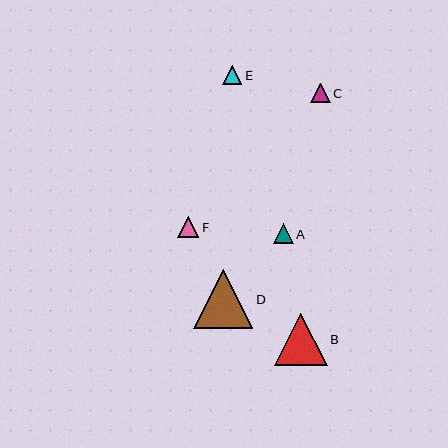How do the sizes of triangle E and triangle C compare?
Triangle E and triangle C are approximately the same size.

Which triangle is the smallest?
Triangle C is the smallest with a size of approximately 19 pixels.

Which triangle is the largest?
Triangle D is the largest with a size of approximately 59 pixels.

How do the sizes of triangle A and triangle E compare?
Triangle A and triangle E are approximately the same size.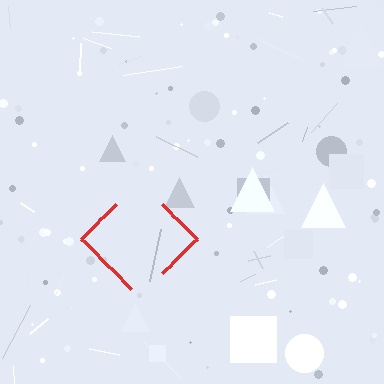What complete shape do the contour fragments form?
The contour fragments form a diamond.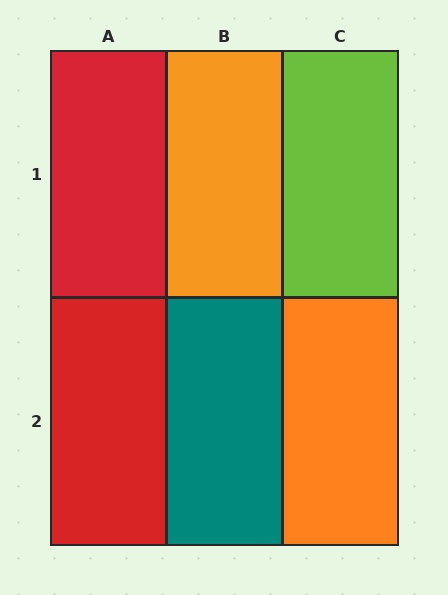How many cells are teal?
1 cell is teal.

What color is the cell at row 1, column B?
Orange.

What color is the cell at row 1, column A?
Red.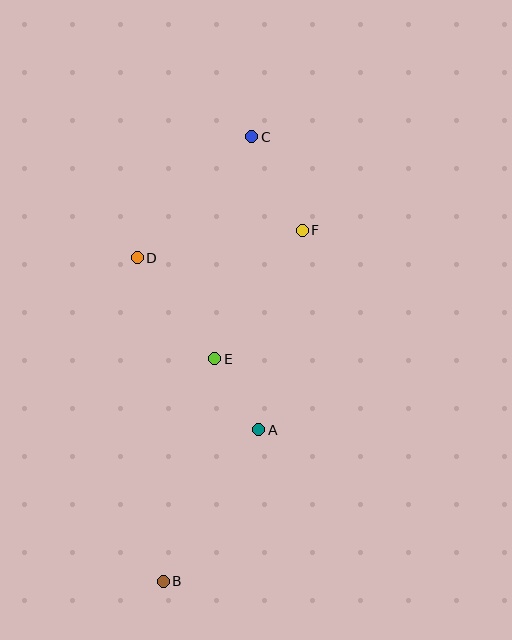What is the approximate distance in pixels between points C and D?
The distance between C and D is approximately 166 pixels.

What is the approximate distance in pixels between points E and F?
The distance between E and F is approximately 156 pixels.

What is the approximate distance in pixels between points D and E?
The distance between D and E is approximately 127 pixels.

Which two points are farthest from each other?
Points B and C are farthest from each other.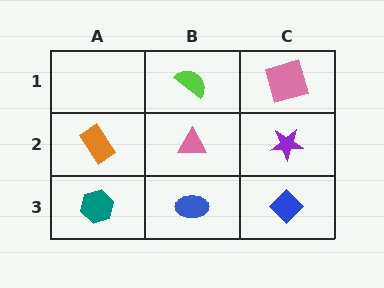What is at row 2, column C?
A purple star.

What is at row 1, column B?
A lime semicircle.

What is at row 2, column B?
A pink triangle.